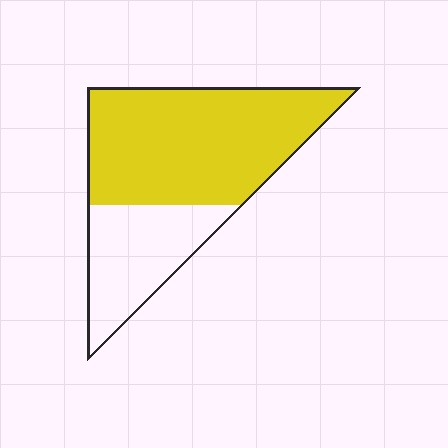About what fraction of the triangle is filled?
About two thirds (2/3).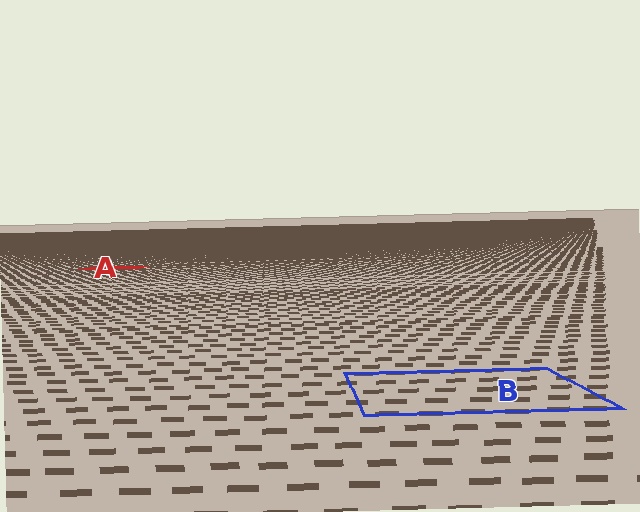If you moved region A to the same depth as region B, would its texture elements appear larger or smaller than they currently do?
They would appear larger. At a closer depth, the same texture elements are projected at a bigger on-screen size.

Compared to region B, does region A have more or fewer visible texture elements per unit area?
Region A has more texture elements per unit area — they are packed more densely because it is farther away.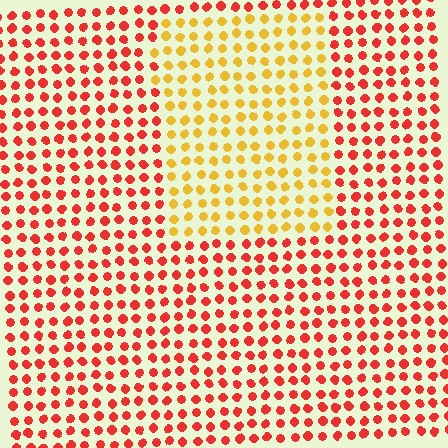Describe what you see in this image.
The image is filled with small red elements in a uniform arrangement. A rectangle-shaped region is visible where the elements are tinted to a slightly different hue, forming a subtle color boundary.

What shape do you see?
I see a rectangle.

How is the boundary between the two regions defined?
The boundary is defined purely by a slight shift in hue (about 45 degrees). Spacing, size, and orientation are identical on both sides.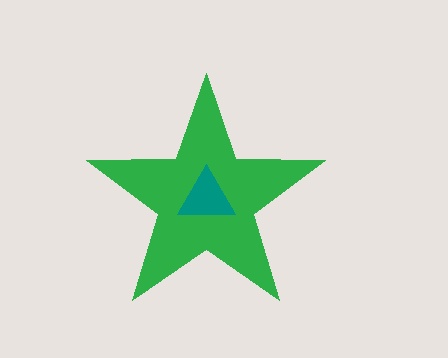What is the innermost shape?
The teal triangle.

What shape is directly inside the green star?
The teal triangle.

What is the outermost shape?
The green star.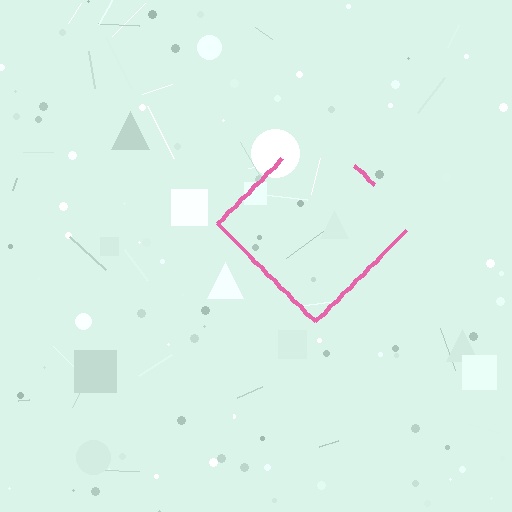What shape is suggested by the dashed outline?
The dashed outline suggests a diamond.